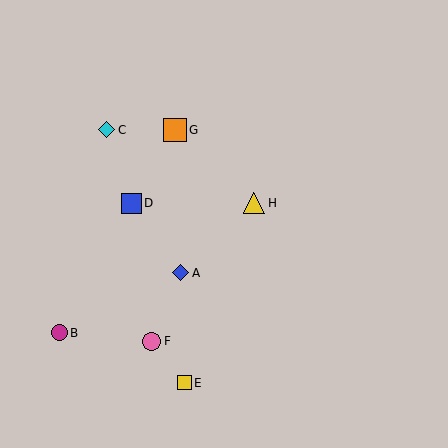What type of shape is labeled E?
Shape E is a yellow square.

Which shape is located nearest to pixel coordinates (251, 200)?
The yellow triangle (labeled H) at (254, 203) is nearest to that location.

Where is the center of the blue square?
The center of the blue square is at (131, 203).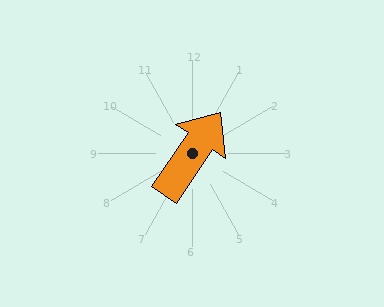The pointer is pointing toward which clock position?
Roughly 1 o'clock.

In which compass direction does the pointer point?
Northeast.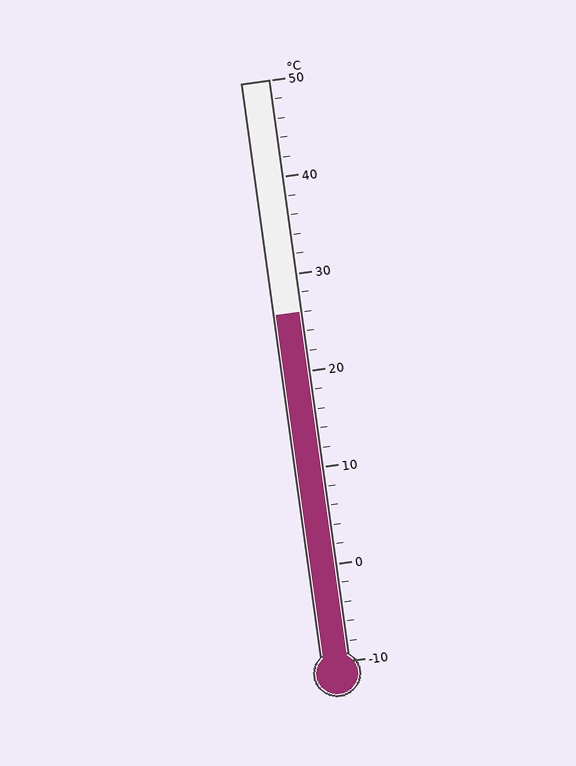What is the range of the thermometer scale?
The thermometer scale ranges from -10°C to 50°C.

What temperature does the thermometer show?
The thermometer shows approximately 26°C.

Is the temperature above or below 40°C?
The temperature is below 40°C.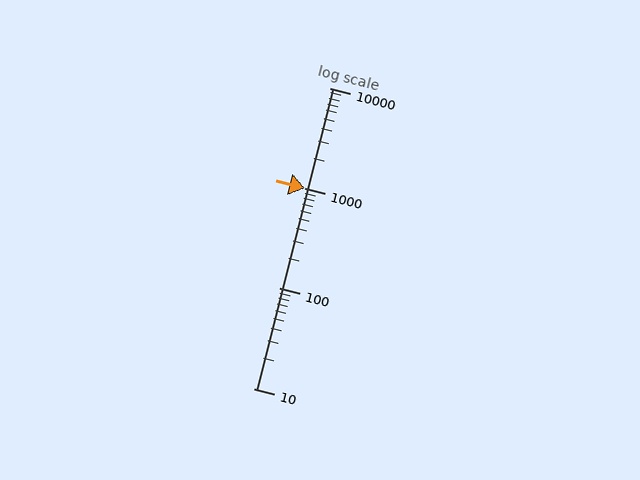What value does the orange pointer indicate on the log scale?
The pointer indicates approximately 1000.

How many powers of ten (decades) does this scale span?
The scale spans 3 decades, from 10 to 10000.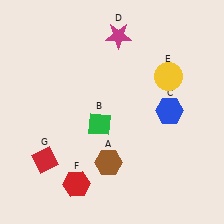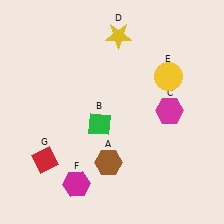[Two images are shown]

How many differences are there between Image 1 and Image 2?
There are 3 differences between the two images.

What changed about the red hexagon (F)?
In Image 1, F is red. In Image 2, it changed to magenta.